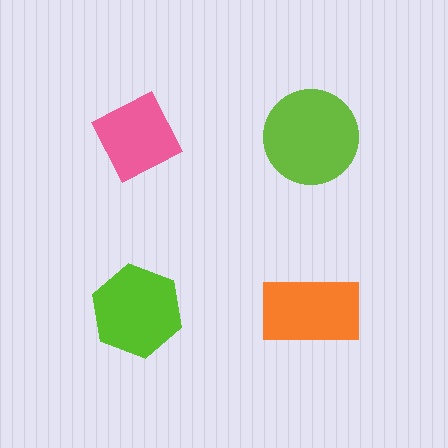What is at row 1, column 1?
A pink diamond.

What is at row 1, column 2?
A lime circle.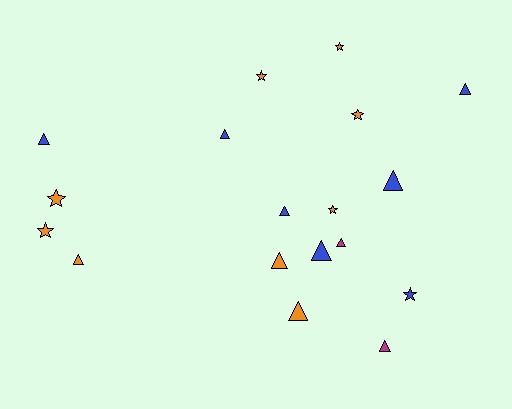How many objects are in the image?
There are 18 objects.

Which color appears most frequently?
Orange, with 9 objects.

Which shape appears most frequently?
Triangle, with 11 objects.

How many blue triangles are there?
There are 6 blue triangles.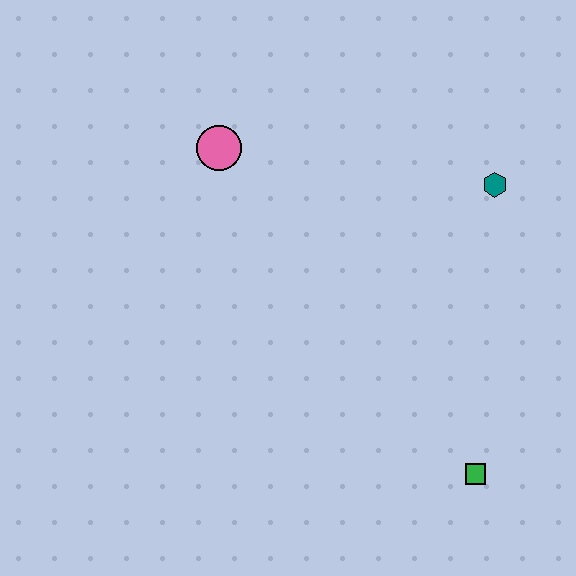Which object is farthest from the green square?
The pink circle is farthest from the green square.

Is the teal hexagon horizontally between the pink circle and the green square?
No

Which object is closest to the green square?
The teal hexagon is closest to the green square.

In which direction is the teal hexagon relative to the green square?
The teal hexagon is above the green square.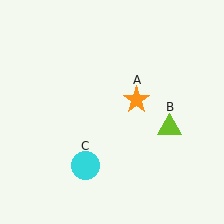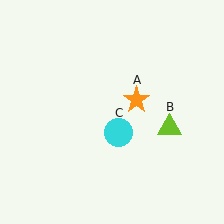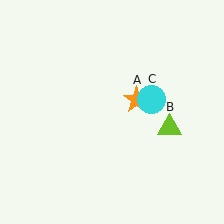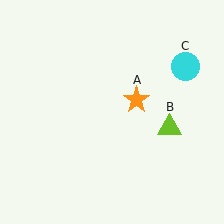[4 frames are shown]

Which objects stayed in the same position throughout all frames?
Orange star (object A) and lime triangle (object B) remained stationary.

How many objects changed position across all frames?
1 object changed position: cyan circle (object C).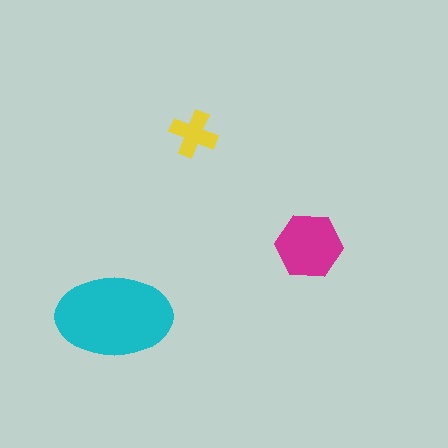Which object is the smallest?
The yellow cross.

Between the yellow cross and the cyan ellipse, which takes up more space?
The cyan ellipse.